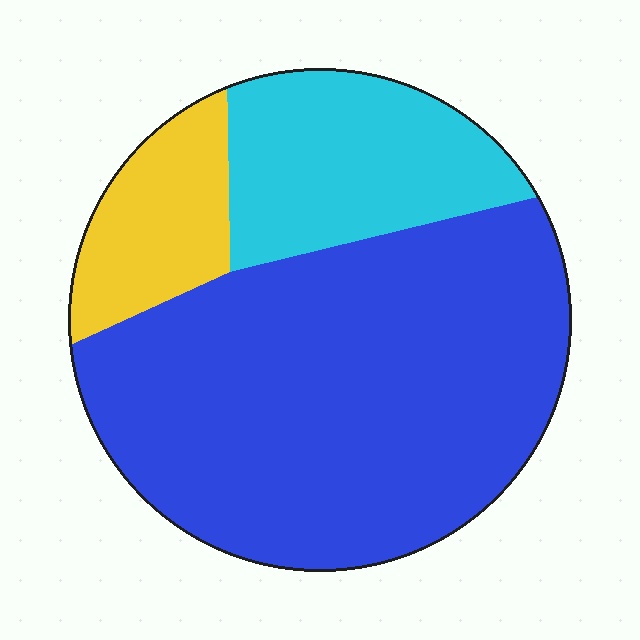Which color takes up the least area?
Yellow, at roughly 15%.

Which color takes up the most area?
Blue, at roughly 65%.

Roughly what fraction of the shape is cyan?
Cyan covers around 20% of the shape.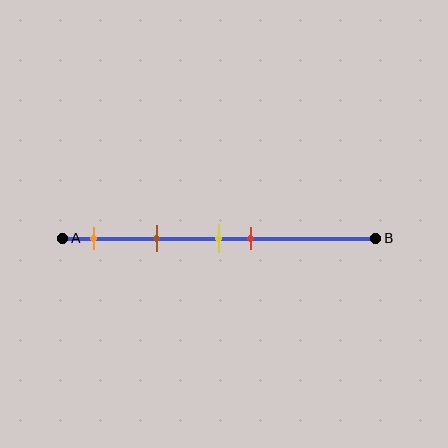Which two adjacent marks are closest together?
The yellow and red marks are the closest adjacent pair.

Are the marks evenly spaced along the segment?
No, the marks are not evenly spaced.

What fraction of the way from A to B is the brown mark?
The brown mark is approximately 30% (0.3) of the way from A to B.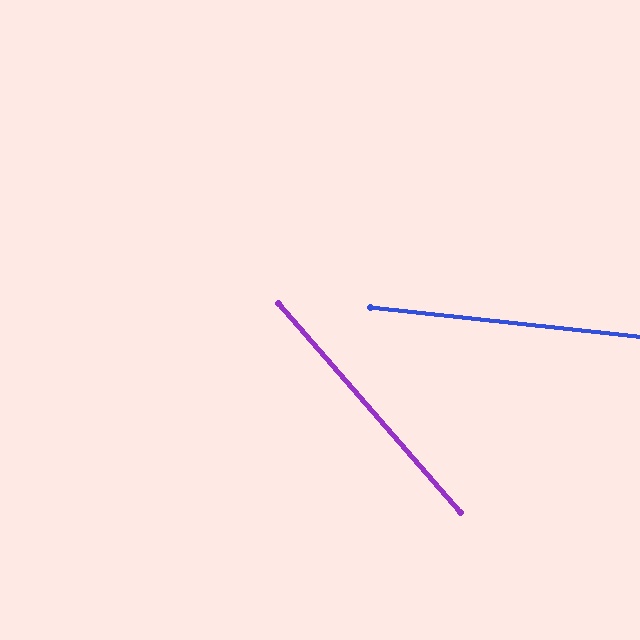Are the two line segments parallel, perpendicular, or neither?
Neither parallel nor perpendicular — they differ by about 43°.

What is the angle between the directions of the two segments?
Approximately 43 degrees.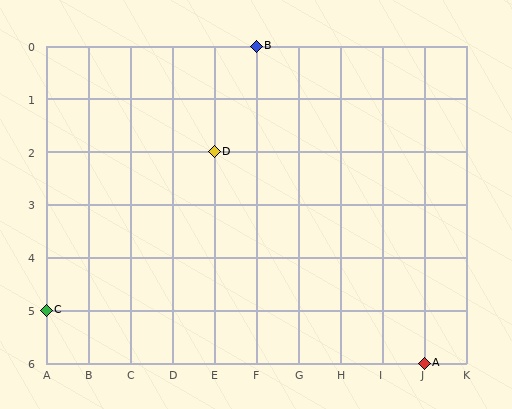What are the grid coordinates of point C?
Point C is at grid coordinates (A, 5).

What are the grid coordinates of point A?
Point A is at grid coordinates (J, 6).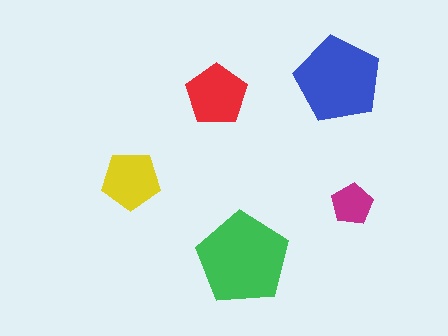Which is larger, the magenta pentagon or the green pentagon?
The green one.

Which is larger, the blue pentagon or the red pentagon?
The blue one.